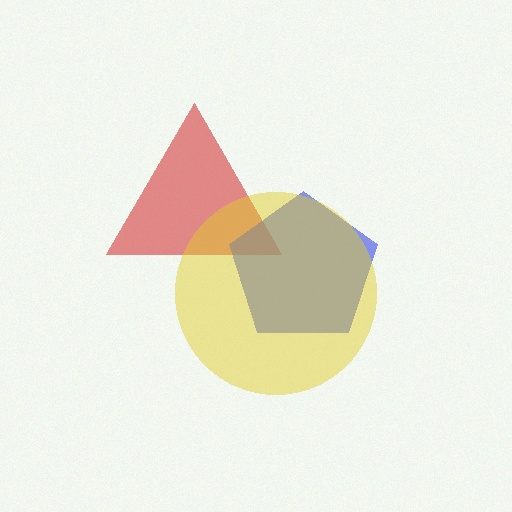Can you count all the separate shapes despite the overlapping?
Yes, there are 3 separate shapes.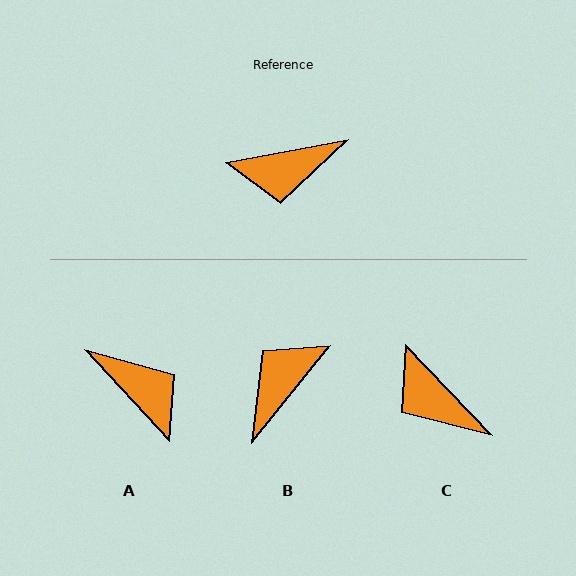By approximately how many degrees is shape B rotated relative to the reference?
Approximately 140 degrees clockwise.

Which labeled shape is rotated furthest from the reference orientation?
B, about 140 degrees away.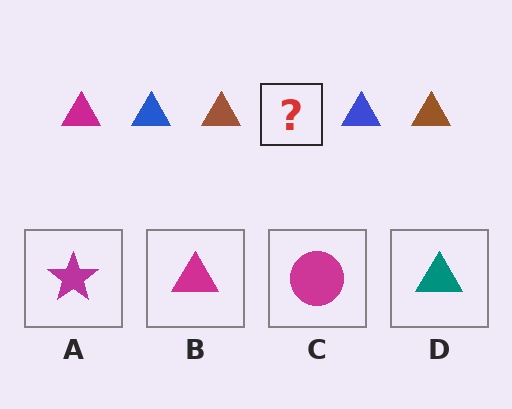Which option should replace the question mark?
Option B.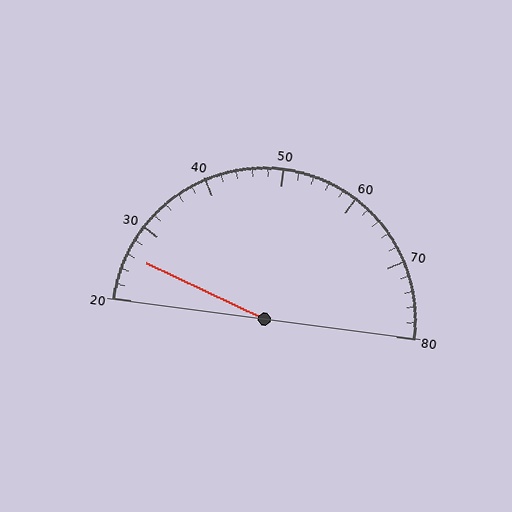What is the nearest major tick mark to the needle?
The nearest major tick mark is 30.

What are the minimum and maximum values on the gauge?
The gauge ranges from 20 to 80.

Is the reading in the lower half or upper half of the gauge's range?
The reading is in the lower half of the range (20 to 80).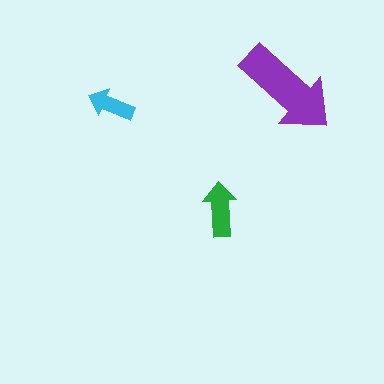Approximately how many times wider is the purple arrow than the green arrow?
About 2 times wider.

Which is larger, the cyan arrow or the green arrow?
The green one.